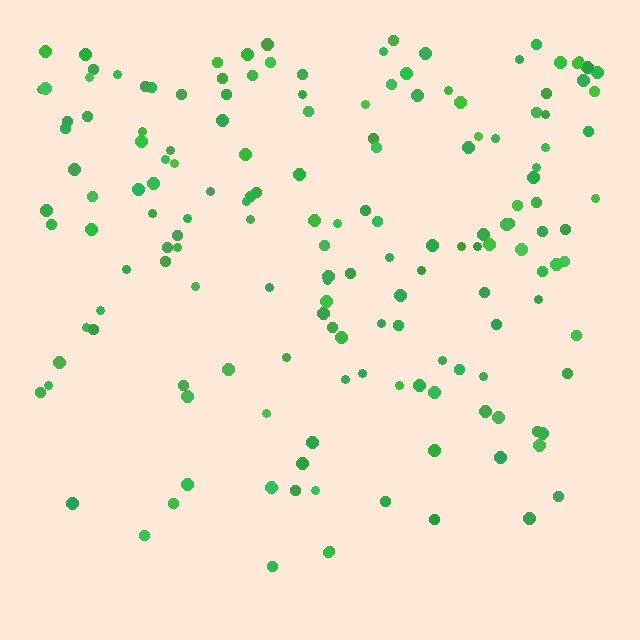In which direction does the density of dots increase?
From bottom to top, with the top side densest.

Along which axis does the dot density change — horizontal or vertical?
Vertical.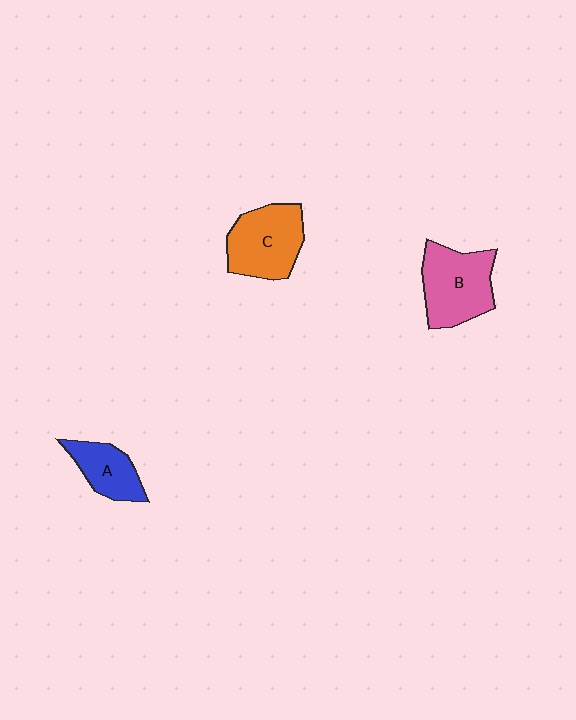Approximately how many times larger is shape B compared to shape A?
Approximately 1.6 times.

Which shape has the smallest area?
Shape A (blue).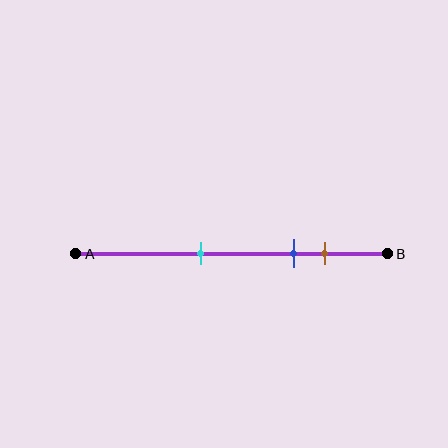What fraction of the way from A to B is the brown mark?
The brown mark is approximately 80% (0.8) of the way from A to B.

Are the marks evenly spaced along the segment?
No, the marks are not evenly spaced.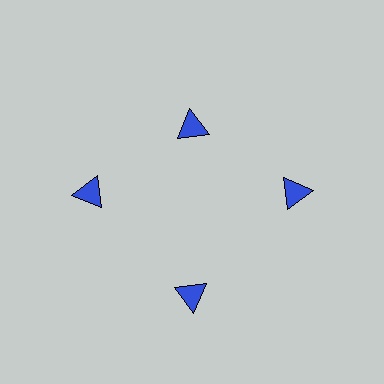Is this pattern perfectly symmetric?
No. The 4 blue triangles are arranged in a ring, but one element near the 12 o'clock position is pulled inward toward the center, breaking the 4-fold rotational symmetry.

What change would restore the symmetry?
The symmetry would be restored by moving it outward, back onto the ring so that all 4 triangles sit at equal angles and equal distance from the center.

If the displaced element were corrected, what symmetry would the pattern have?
It would have 4-fold rotational symmetry — the pattern would map onto itself every 90 degrees.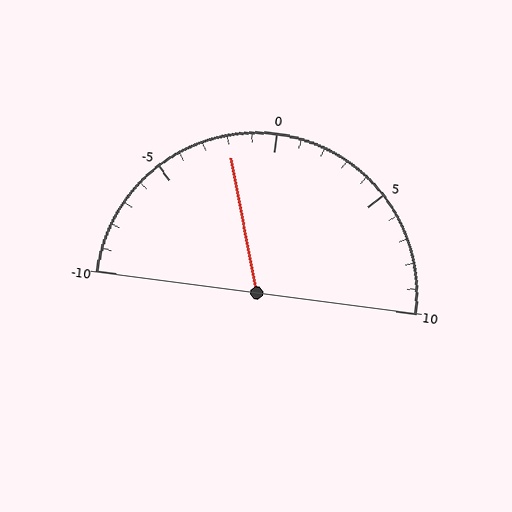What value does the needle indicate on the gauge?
The needle indicates approximately -2.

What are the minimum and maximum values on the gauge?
The gauge ranges from -10 to 10.